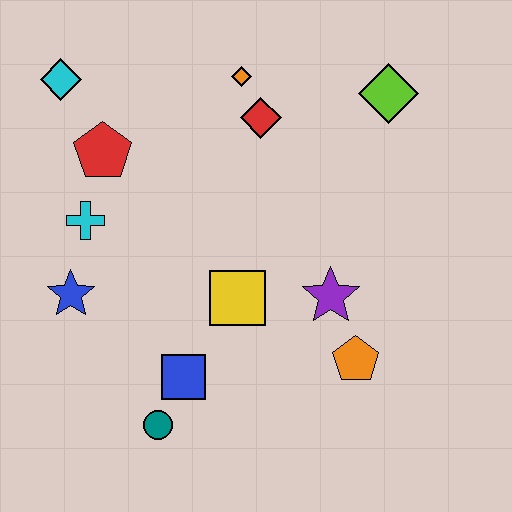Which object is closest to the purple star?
The orange pentagon is closest to the purple star.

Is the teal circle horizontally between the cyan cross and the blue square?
Yes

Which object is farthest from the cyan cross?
The lime diamond is farthest from the cyan cross.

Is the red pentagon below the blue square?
No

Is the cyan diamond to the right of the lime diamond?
No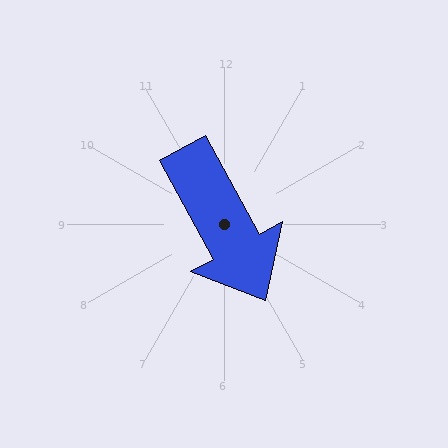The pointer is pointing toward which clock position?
Roughly 5 o'clock.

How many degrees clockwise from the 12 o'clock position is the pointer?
Approximately 151 degrees.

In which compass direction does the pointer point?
Southeast.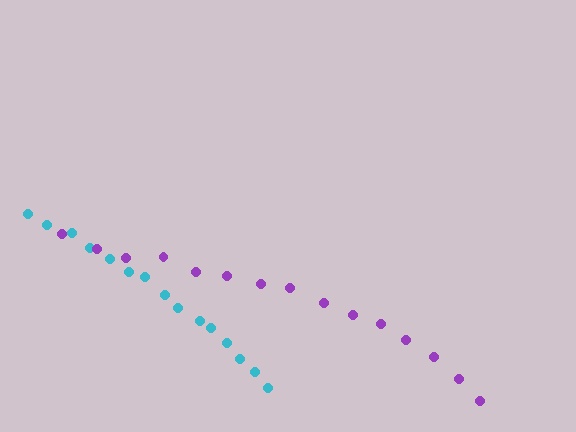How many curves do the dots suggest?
There are 2 distinct paths.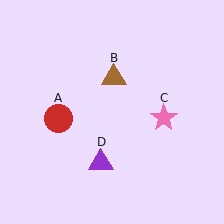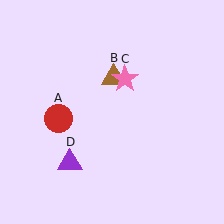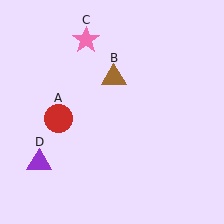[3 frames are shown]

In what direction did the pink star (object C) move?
The pink star (object C) moved up and to the left.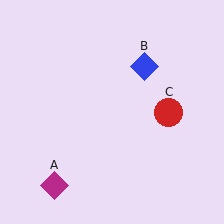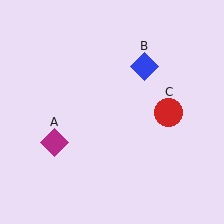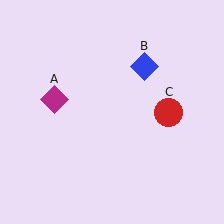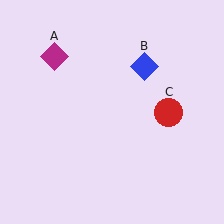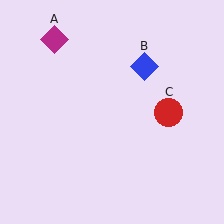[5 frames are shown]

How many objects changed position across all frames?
1 object changed position: magenta diamond (object A).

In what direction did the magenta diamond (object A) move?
The magenta diamond (object A) moved up.